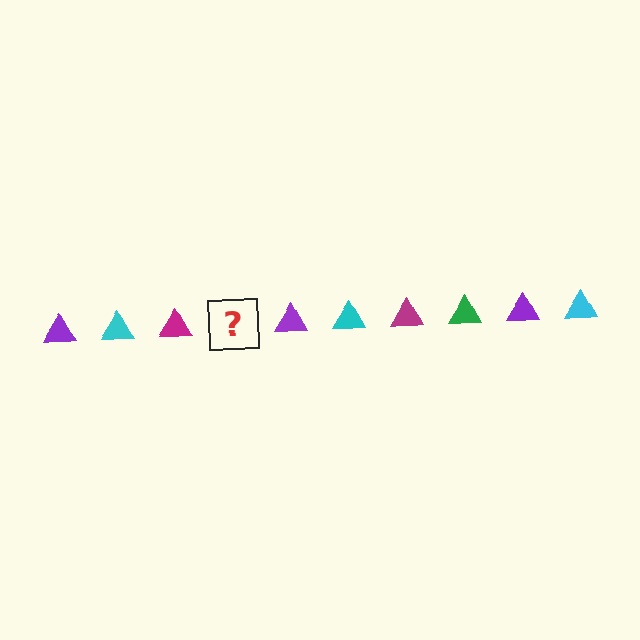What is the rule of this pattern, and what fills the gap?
The rule is that the pattern cycles through purple, cyan, magenta, green triangles. The gap should be filled with a green triangle.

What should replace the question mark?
The question mark should be replaced with a green triangle.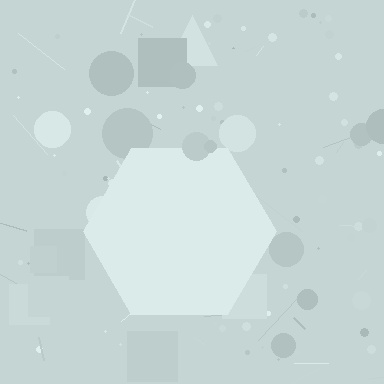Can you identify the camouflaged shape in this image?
The camouflaged shape is a hexagon.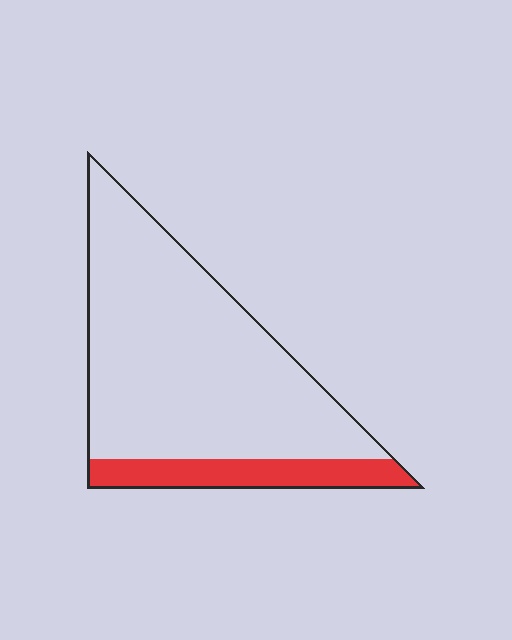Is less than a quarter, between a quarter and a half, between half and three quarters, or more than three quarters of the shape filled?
Less than a quarter.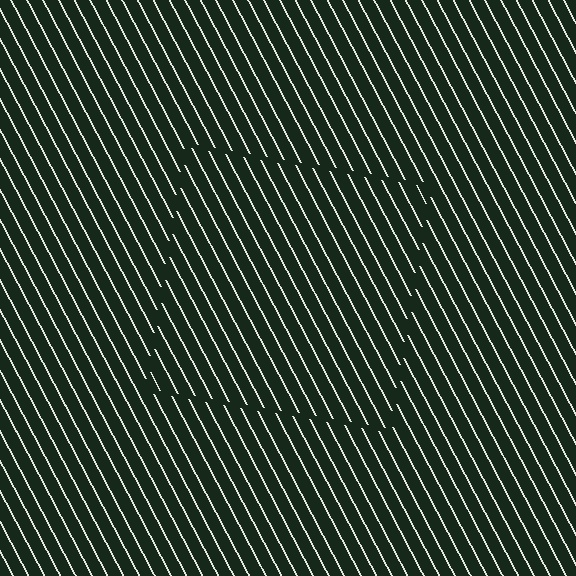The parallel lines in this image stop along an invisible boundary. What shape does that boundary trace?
An illusory square. The interior of the shape contains the same grating, shifted by half a period — the contour is defined by the phase discontinuity where line-ends from the inner and outer gratings abut.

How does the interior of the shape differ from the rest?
The interior of the shape contains the same grating, shifted by half a period — the contour is defined by the phase discontinuity where line-ends from the inner and outer gratings abut.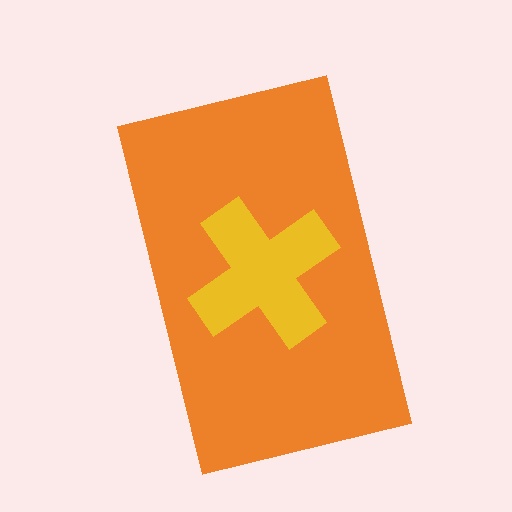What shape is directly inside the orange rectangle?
The yellow cross.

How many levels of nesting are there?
2.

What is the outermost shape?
The orange rectangle.